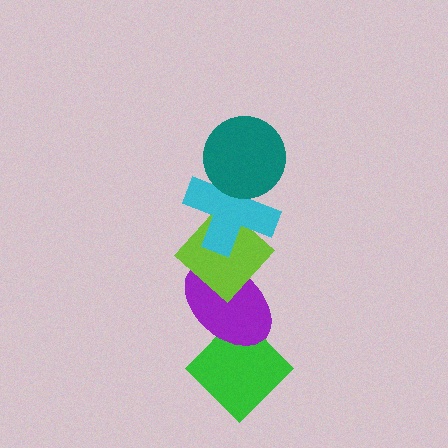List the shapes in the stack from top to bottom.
From top to bottom: the teal circle, the cyan cross, the lime diamond, the purple ellipse, the green diamond.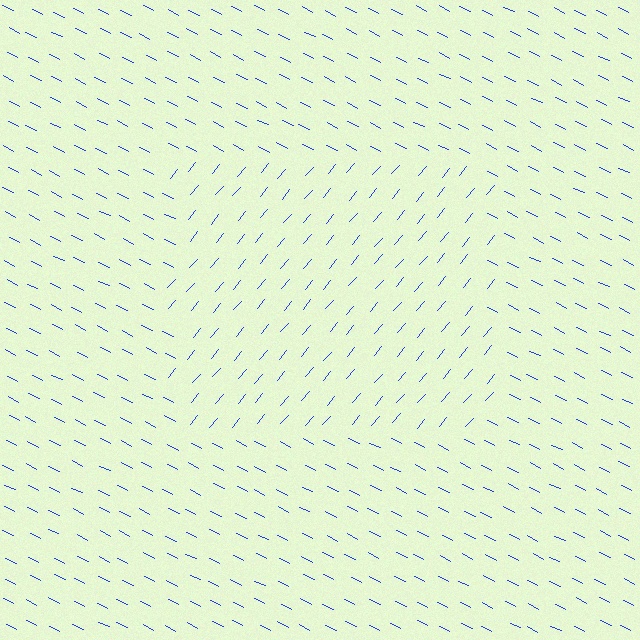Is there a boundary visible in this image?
Yes, there is a texture boundary formed by a change in line orientation.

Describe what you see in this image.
The image is filled with small blue line segments. A rectangle region in the image has lines oriented differently from the surrounding lines, creating a visible texture boundary.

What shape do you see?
I see a rectangle.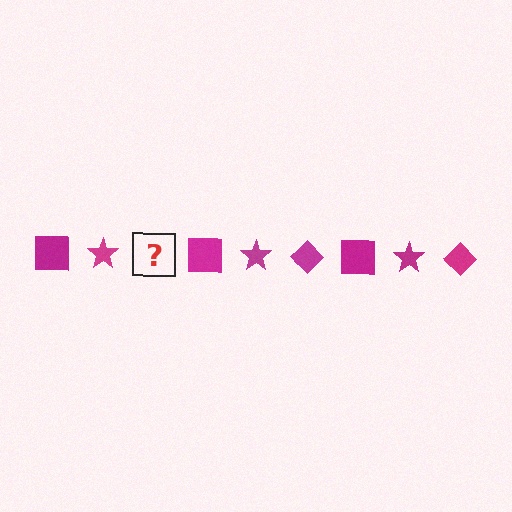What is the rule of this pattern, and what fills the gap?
The rule is that the pattern cycles through square, star, diamond shapes in magenta. The gap should be filled with a magenta diamond.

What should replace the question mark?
The question mark should be replaced with a magenta diamond.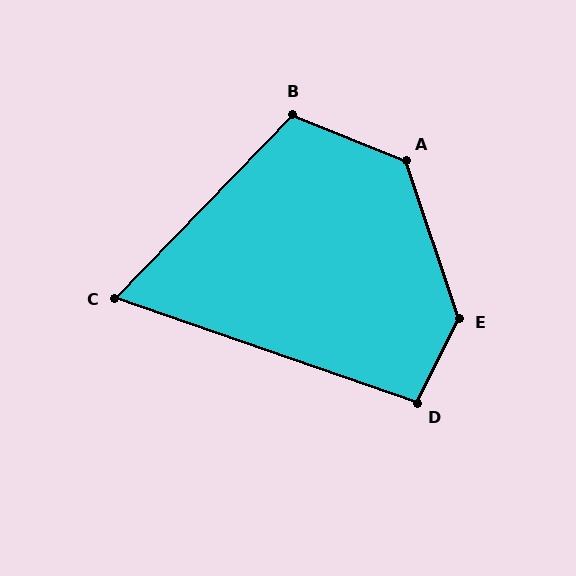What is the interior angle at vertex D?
Approximately 97 degrees (obtuse).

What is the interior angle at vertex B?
Approximately 112 degrees (obtuse).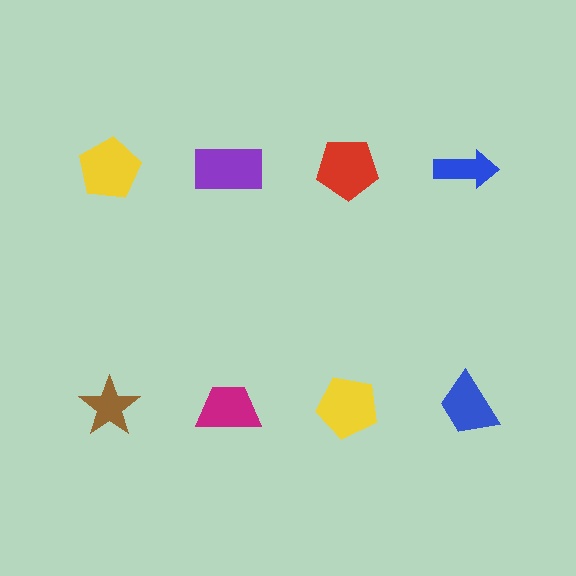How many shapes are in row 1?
4 shapes.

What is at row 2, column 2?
A magenta trapezoid.